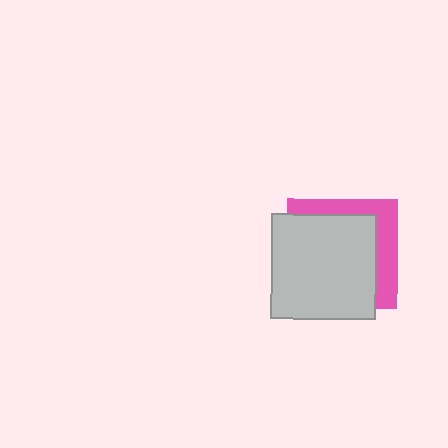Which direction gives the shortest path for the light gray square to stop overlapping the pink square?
Moving toward the lower-left gives the shortest separation.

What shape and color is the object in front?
The object in front is a light gray square.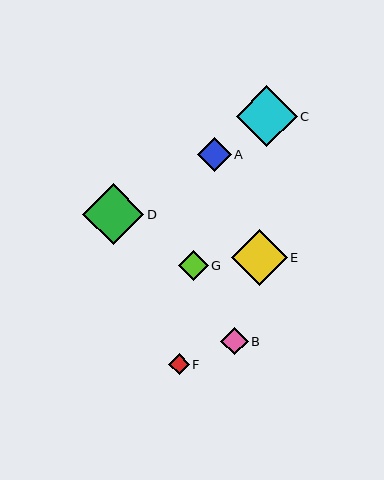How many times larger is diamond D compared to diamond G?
Diamond D is approximately 2.0 times the size of diamond G.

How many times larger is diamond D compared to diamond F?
Diamond D is approximately 3.0 times the size of diamond F.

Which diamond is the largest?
Diamond D is the largest with a size of approximately 61 pixels.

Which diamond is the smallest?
Diamond F is the smallest with a size of approximately 20 pixels.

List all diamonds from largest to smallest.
From largest to smallest: D, C, E, A, G, B, F.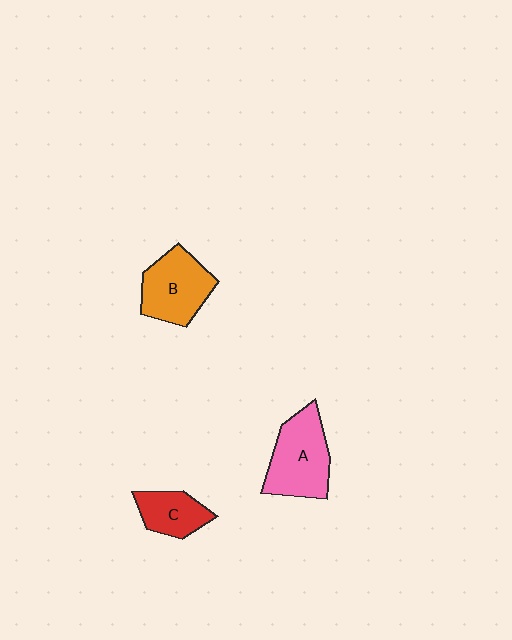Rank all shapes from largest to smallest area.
From largest to smallest: A (pink), B (orange), C (red).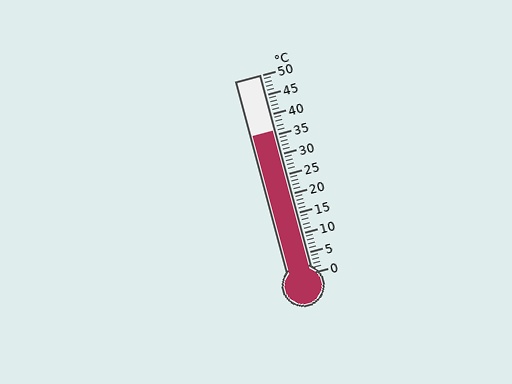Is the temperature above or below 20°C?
The temperature is above 20°C.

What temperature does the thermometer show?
The thermometer shows approximately 36°C.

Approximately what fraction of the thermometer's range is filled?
The thermometer is filled to approximately 70% of its range.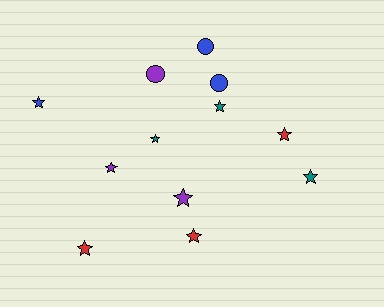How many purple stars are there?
There are 2 purple stars.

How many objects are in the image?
There are 12 objects.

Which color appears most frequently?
Blue, with 3 objects.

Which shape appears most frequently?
Star, with 9 objects.